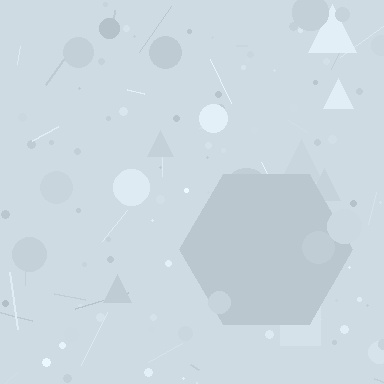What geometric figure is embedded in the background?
A hexagon is embedded in the background.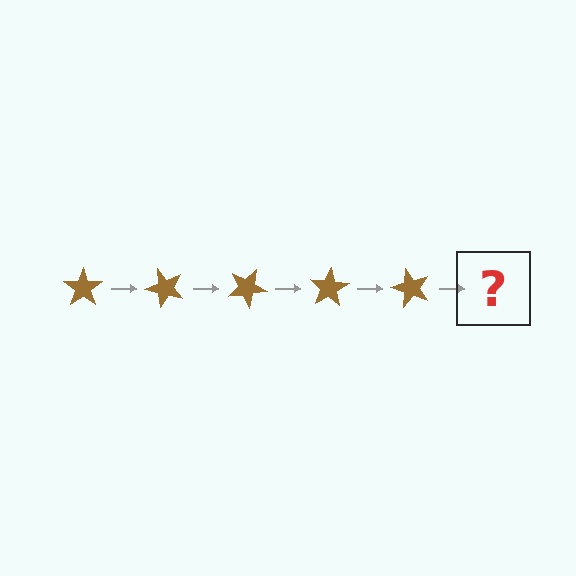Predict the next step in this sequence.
The next step is a brown star rotated 250 degrees.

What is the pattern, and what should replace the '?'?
The pattern is that the star rotates 50 degrees each step. The '?' should be a brown star rotated 250 degrees.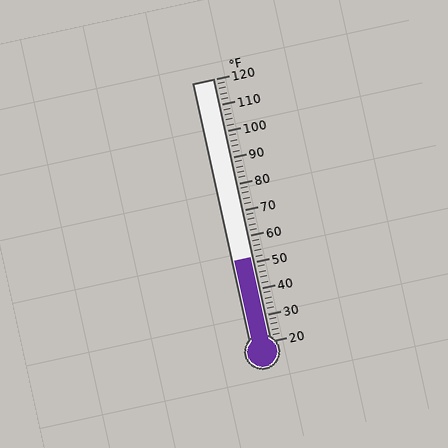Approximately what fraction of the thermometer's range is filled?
The thermometer is filled to approximately 30% of its range.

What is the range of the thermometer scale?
The thermometer scale ranges from 20°F to 120°F.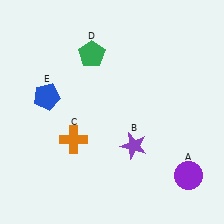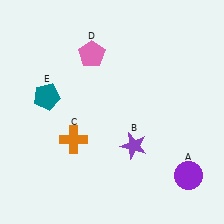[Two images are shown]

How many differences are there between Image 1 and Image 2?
There are 2 differences between the two images.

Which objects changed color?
D changed from green to pink. E changed from blue to teal.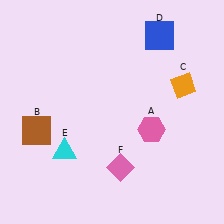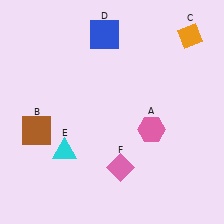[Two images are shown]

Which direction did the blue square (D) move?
The blue square (D) moved left.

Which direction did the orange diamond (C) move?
The orange diamond (C) moved up.